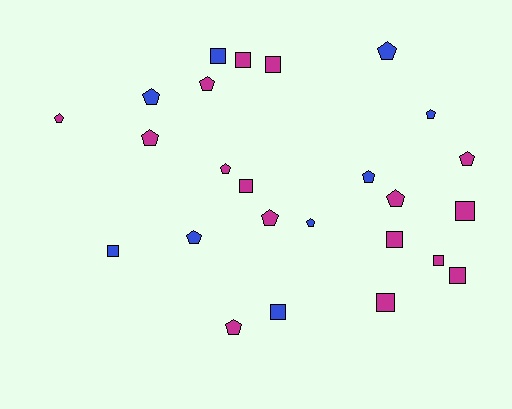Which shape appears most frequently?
Pentagon, with 14 objects.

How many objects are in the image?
There are 25 objects.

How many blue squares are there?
There are 3 blue squares.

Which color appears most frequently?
Magenta, with 16 objects.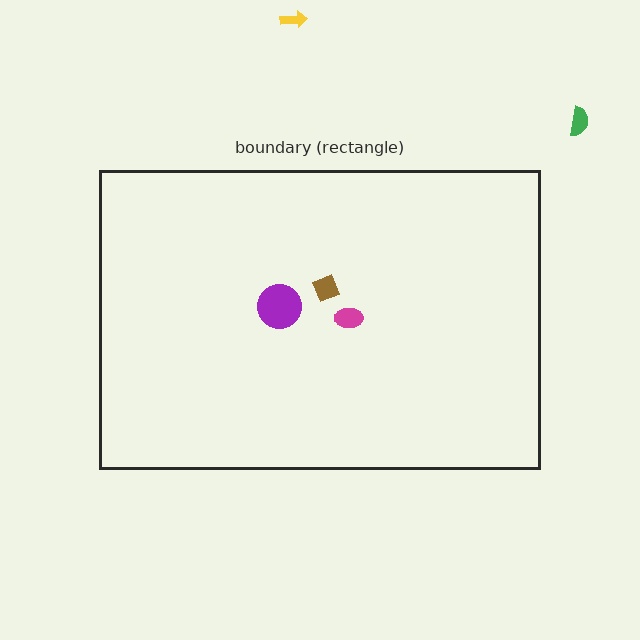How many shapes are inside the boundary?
3 inside, 2 outside.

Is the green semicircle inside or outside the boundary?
Outside.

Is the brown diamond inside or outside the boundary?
Inside.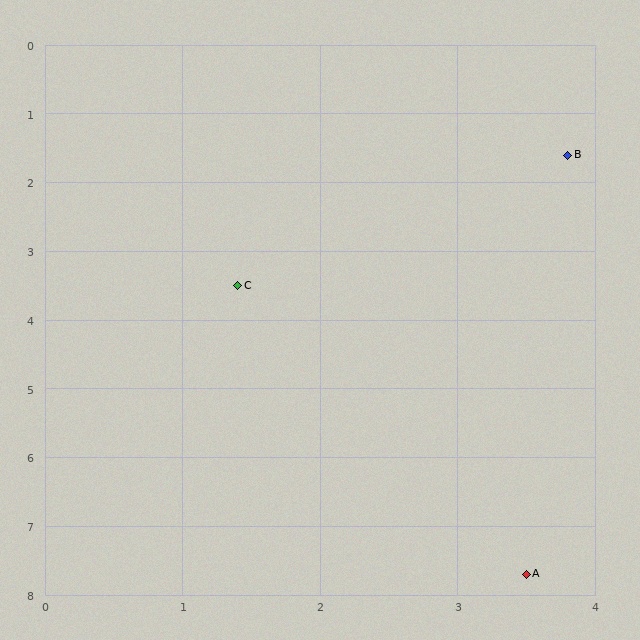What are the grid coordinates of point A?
Point A is at approximately (3.5, 7.7).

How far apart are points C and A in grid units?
Points C and A are about 4.7 grid units apart.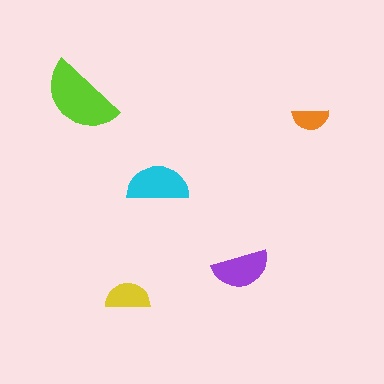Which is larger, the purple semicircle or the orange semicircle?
The purple one.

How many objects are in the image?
There are 5 objects in the image.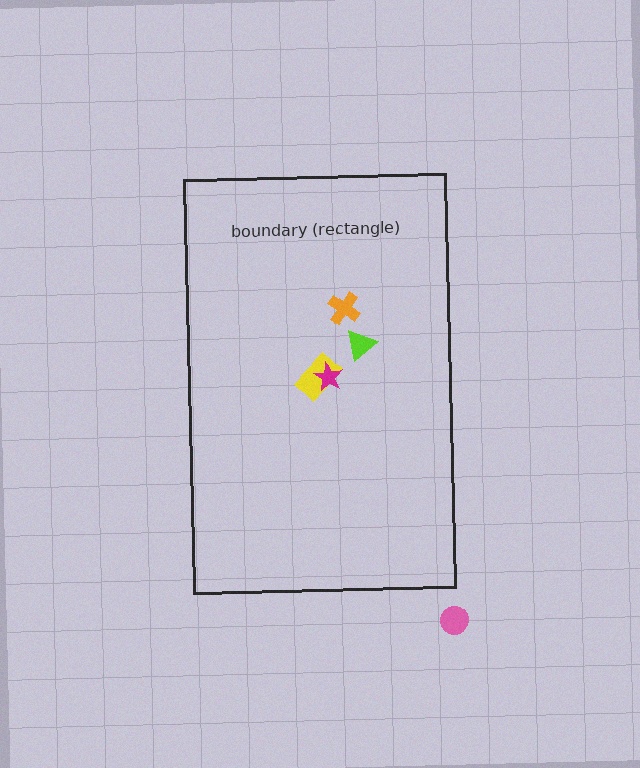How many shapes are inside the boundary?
4 inside, 1 outside.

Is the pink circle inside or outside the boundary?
Outside.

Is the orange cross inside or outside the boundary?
Inside.